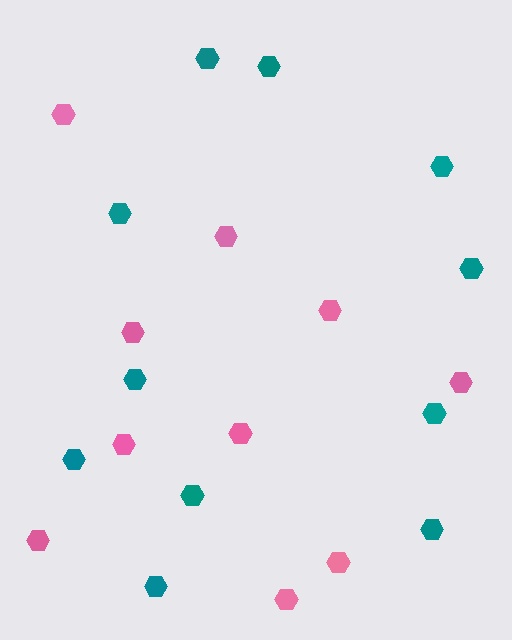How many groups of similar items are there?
There are 2 groups: one group of teal hexagons (11) and one group of pink hexagons (10).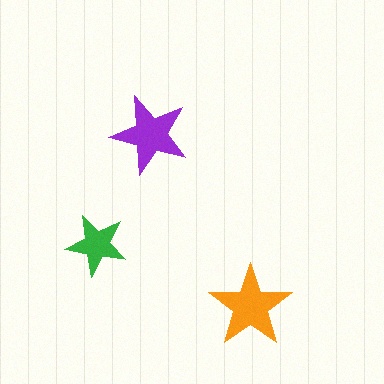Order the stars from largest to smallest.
the orange one, the purple one, the green one.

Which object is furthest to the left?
The green star is leftmost.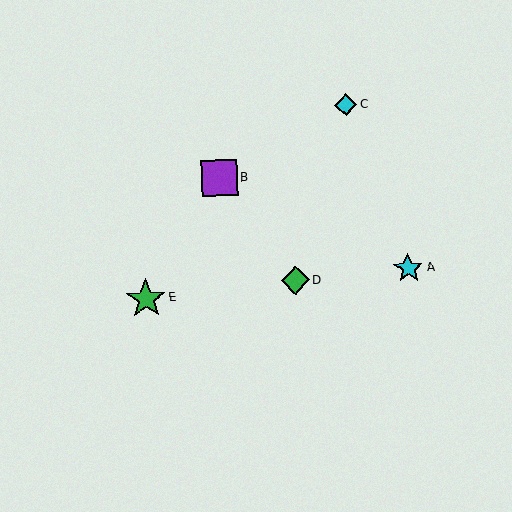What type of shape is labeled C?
Shape C is a cyan diamond.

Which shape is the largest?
The green star (labeled E) is the largest.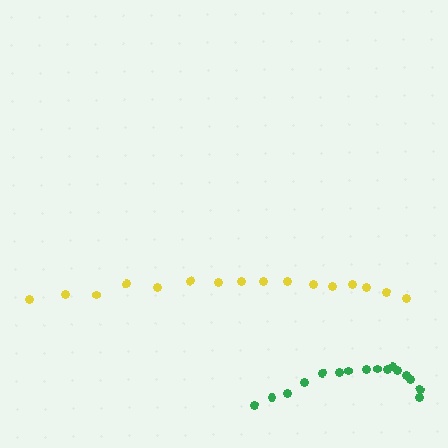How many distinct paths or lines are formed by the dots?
There are 2 distinct paths.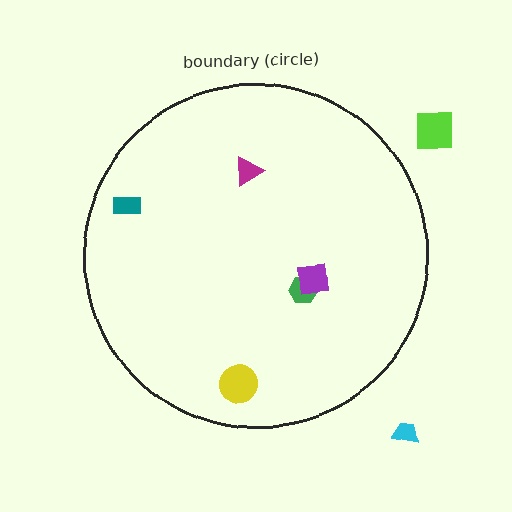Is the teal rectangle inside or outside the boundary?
Inside.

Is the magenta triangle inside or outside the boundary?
Inside.